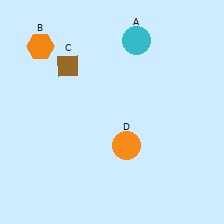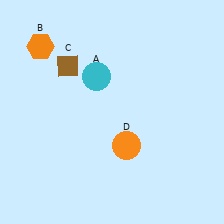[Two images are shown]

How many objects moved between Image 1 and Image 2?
1 object moved between the two images.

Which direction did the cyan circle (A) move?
The cyan circle (A) moved left.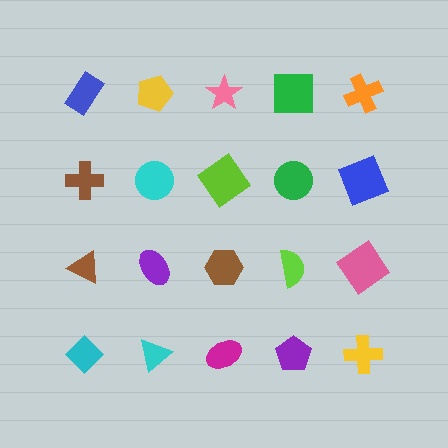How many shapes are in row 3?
5 shapes.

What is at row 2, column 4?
A green circle.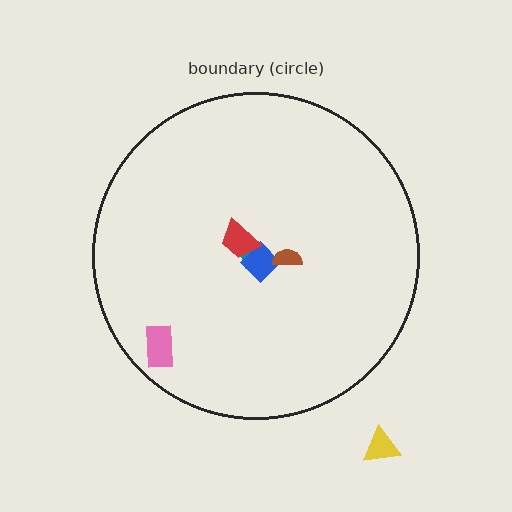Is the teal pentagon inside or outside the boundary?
Inside.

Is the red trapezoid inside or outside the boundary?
Inside.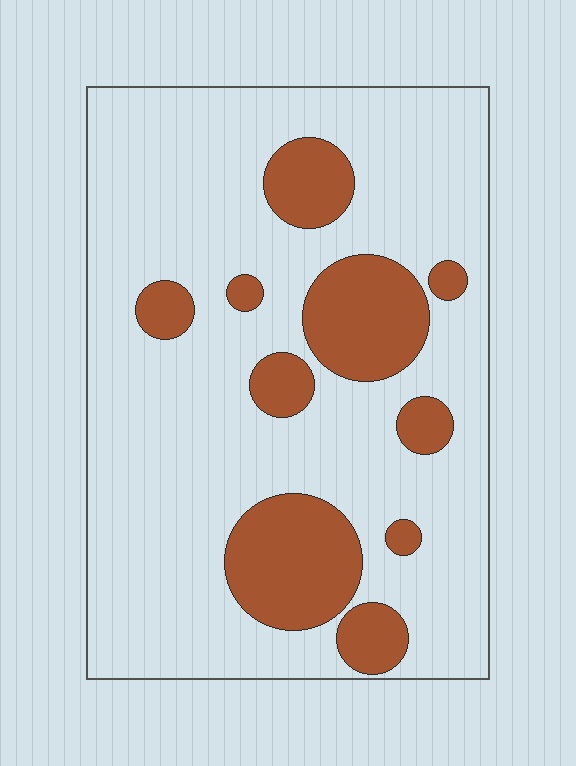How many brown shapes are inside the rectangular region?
10.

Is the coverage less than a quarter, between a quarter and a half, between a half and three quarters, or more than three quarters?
Less than a quarter.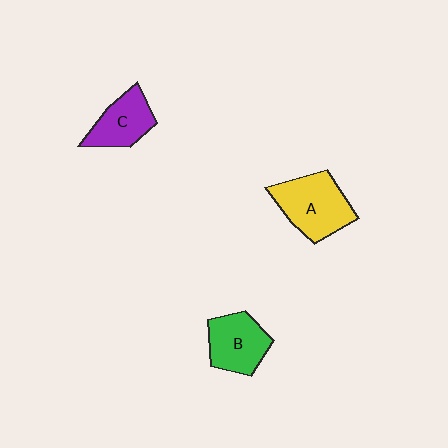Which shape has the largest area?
Shape A (yellow).